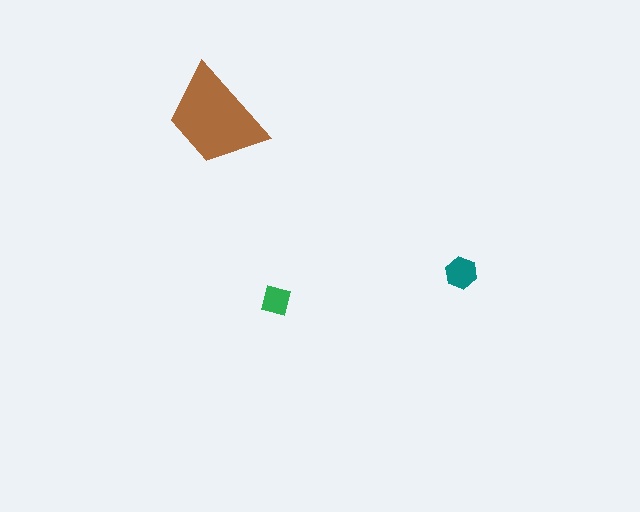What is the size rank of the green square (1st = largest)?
3rd.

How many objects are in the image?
There are 3 objects in the image.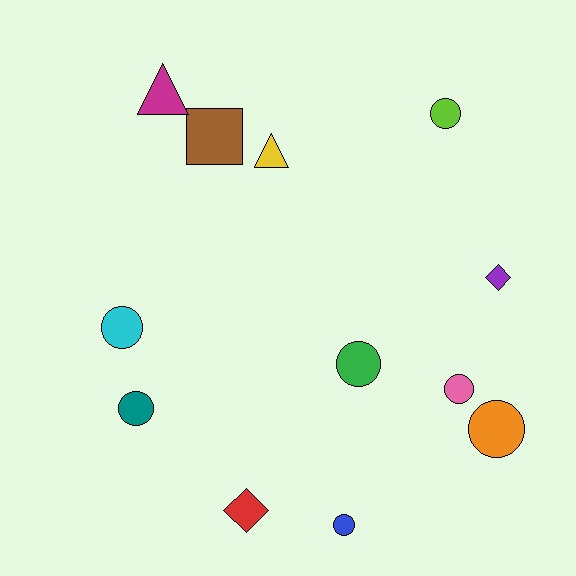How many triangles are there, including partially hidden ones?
There are 2 triangles.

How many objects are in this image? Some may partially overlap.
There are 12 objects.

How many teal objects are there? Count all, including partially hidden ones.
There is 1 teal object.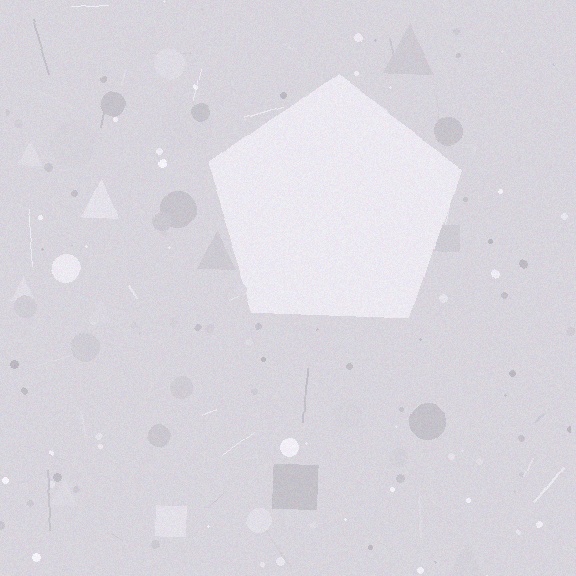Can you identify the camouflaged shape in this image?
The camouflaged shape is a pentagon.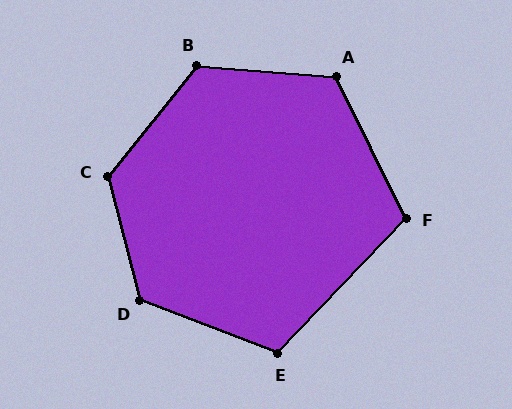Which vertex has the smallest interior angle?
F, at approximately 110 degrees.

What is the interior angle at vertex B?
Approximately 124 degrees (obtuse).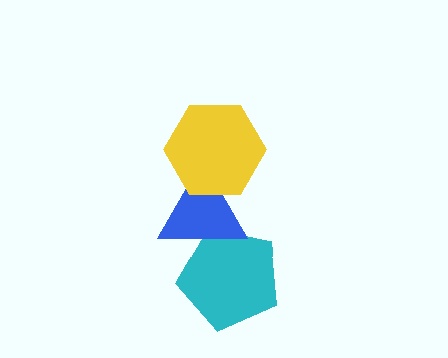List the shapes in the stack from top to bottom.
From top to bottom: the yellow hexagon, the blue triangle, the cyan pentagon.